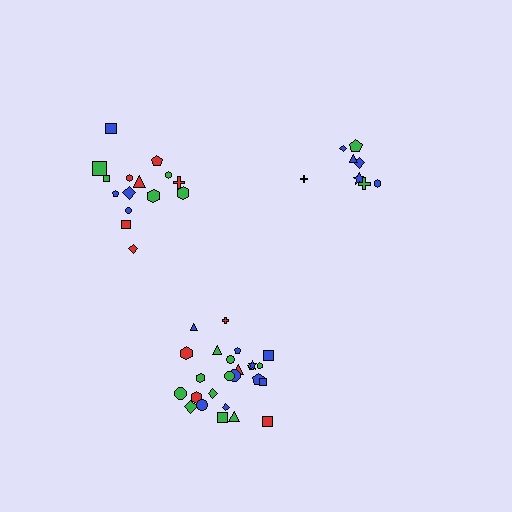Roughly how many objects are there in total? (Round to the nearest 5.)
Roughly 50 objects in total.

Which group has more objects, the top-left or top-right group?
The top-left group.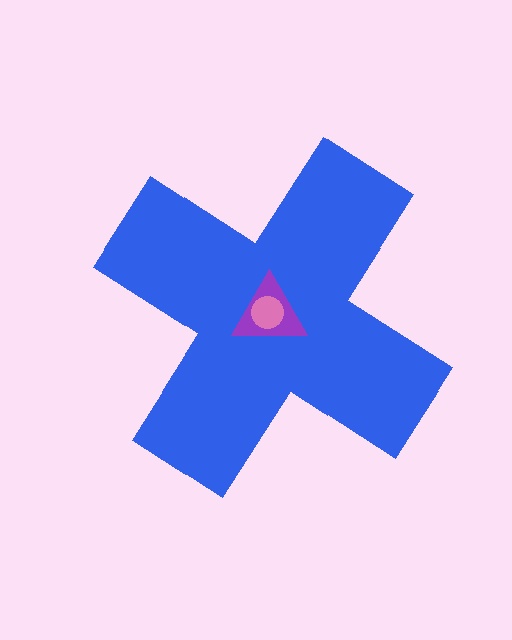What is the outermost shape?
The blue cross.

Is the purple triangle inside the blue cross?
Yes.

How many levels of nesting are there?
3.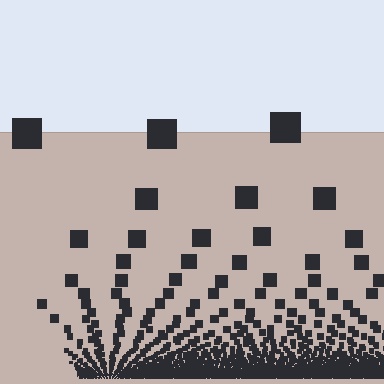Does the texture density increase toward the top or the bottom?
Density increases toward the bottom.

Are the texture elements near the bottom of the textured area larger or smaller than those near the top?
Smaller. The gradient is inverted — elements near the bottom are smaller and denser.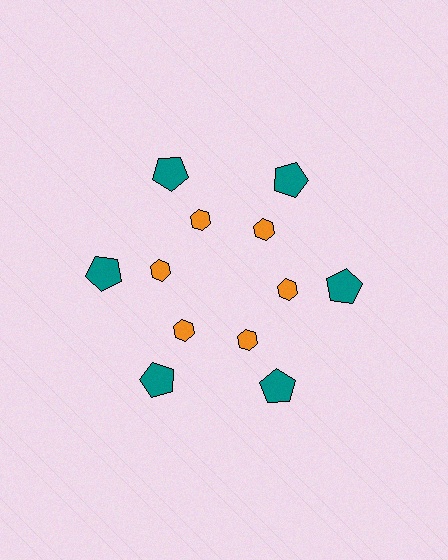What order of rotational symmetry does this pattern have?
This pattern has 6-fold rotational symmetry.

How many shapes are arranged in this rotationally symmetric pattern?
There are 12 shapes, arranged in 6 groups of 2.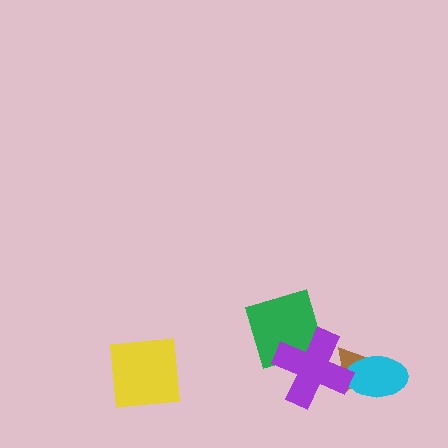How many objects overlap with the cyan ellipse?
1 object overlaps with the cyan ellipse.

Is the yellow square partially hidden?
No, no other shape covers it.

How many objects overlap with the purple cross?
2 objects overlap with the purple cross.